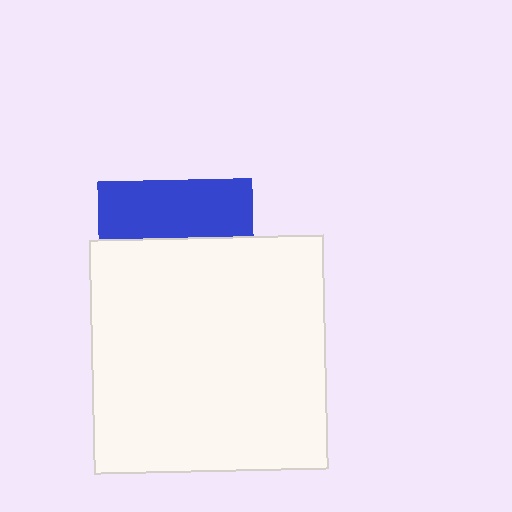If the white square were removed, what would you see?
You would see the complete blue square.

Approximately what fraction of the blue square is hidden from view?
Roughly 63% of the blue square is hidden behind the white square.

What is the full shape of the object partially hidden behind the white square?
The partially hidden object is a blue square.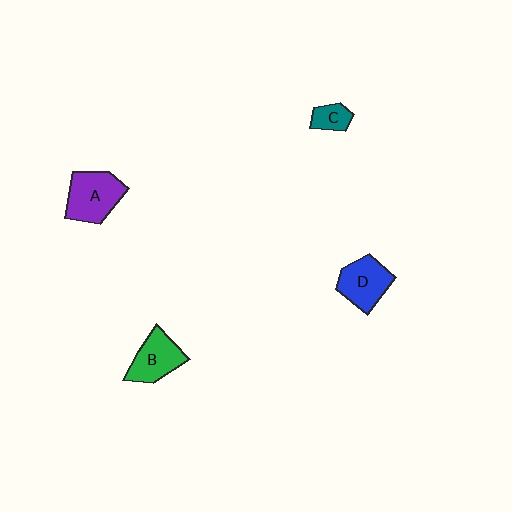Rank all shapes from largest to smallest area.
From largest to smallest: A (purple), D (blue), B (green), C (teal).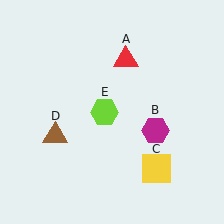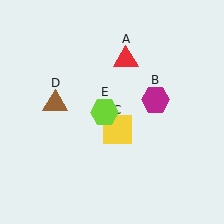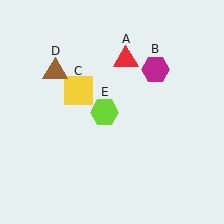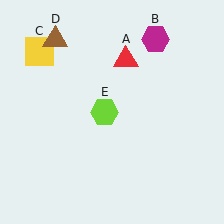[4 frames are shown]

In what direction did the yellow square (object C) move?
The yellow square (object C) moved up and to the left.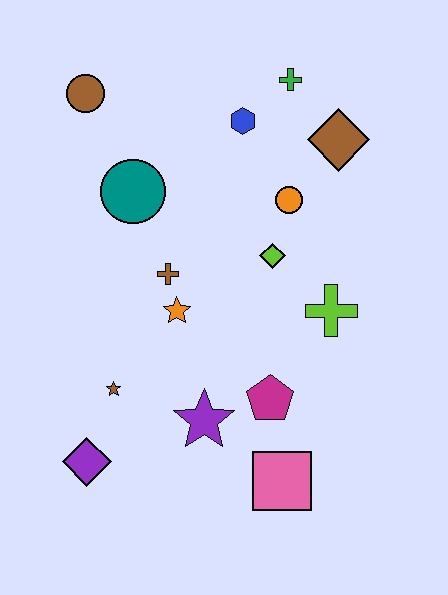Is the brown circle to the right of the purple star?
No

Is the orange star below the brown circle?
Yes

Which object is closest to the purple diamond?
The brown star is closest to the purple diamond.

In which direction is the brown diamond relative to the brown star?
The brown diamond is above the brown star.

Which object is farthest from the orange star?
The green cross is farthest from the orange star.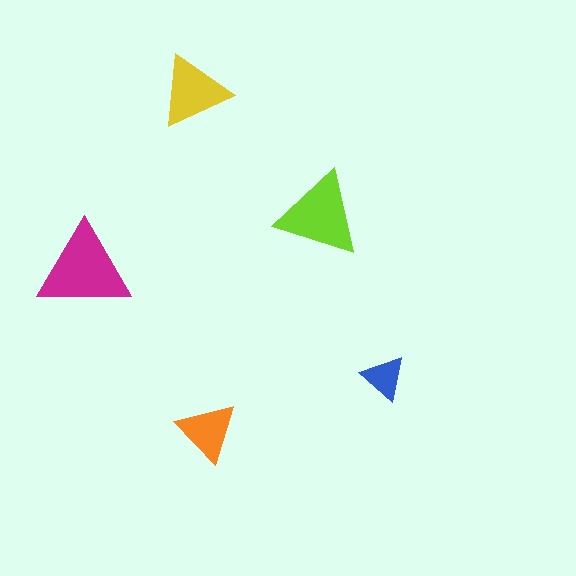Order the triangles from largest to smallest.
the magenta one, the lime one, the yellow one, the orange one, the blue one.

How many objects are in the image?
There are 5 objects in the image.